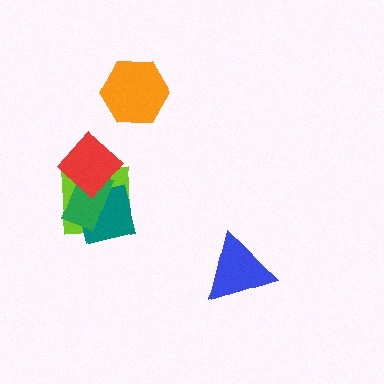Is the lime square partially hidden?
Yes, it is partially covered by another shape.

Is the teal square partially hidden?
Yes, it is partially covered by another shape.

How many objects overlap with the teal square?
3 objects overlap with the teal square.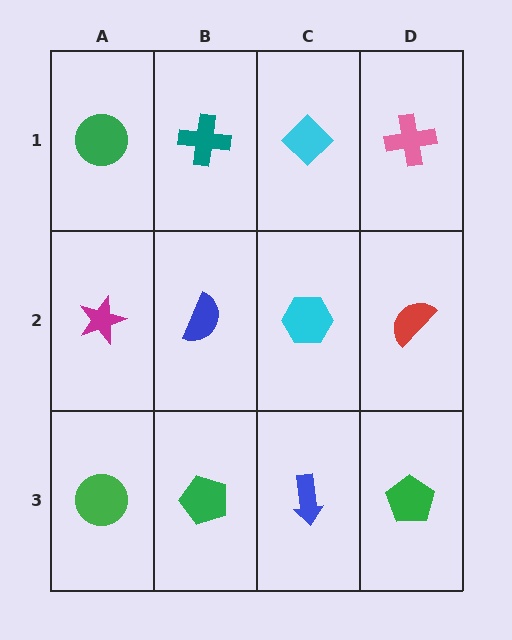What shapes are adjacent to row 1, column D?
A red semicircle (row 2, column D), a cyan diamond (row 1, column C).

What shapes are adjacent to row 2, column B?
A teal cross (row 1, column B), a green pentagon (row 3, column B), a magenta star (row 2, column A), a cyan hexagon (row 2, column C).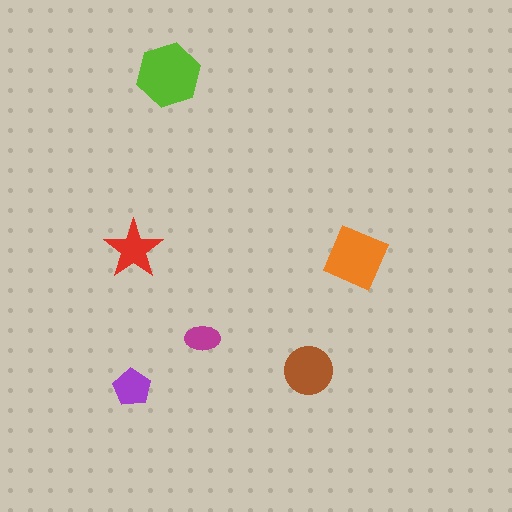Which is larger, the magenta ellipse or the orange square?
The orange square.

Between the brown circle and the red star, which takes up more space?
The brown circle.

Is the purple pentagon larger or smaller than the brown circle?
Smaller.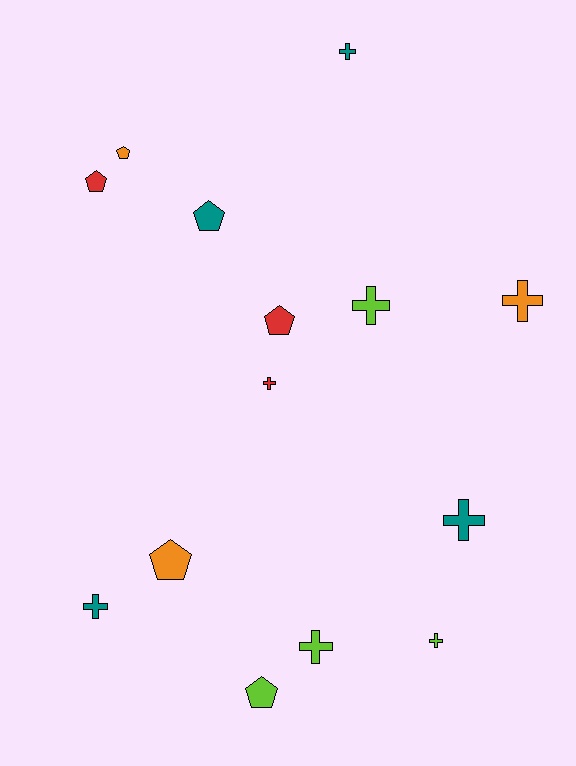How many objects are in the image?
There are 14 objects.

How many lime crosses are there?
There are 3 lime crosses.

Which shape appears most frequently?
Cross, with 8 objects.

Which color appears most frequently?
Lime, with 4 objects.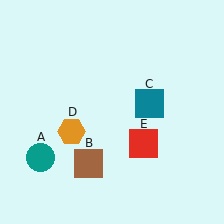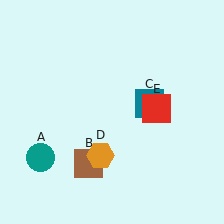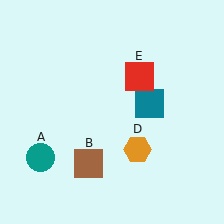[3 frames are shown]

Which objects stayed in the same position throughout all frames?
Teal circle (object A) and brown square (object B) and teal square (object C) remained stationary.